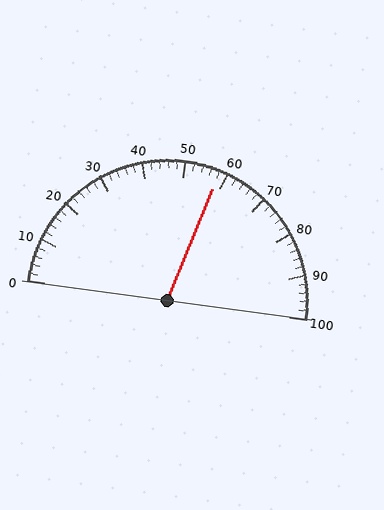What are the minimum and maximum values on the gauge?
The gauge ranges from 0 to 100.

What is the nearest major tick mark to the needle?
The nearest major tick mark is 60.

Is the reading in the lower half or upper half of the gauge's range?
The reading is in the upper half of the range (0 to 100).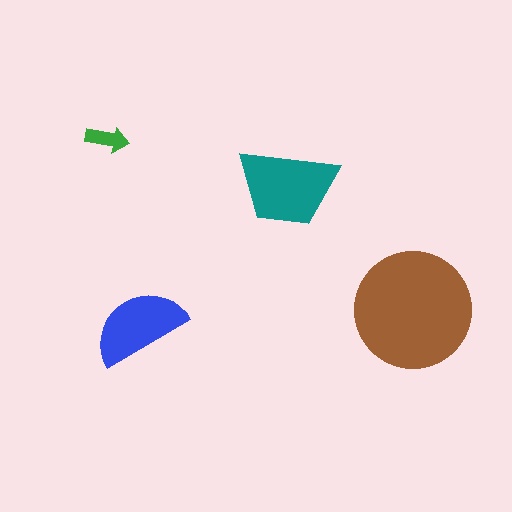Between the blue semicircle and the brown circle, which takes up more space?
The brown circle.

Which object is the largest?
The brown circle.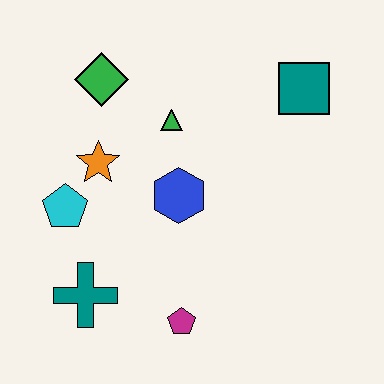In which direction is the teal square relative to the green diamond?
The teal square is to the right of the green diamond.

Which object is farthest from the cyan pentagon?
The teal square is farthest from the cyan pentagon.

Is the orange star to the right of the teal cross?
Yes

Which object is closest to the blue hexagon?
The green triangle is closest to the blue hexagon.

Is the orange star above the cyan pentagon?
Yes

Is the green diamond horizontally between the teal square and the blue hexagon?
No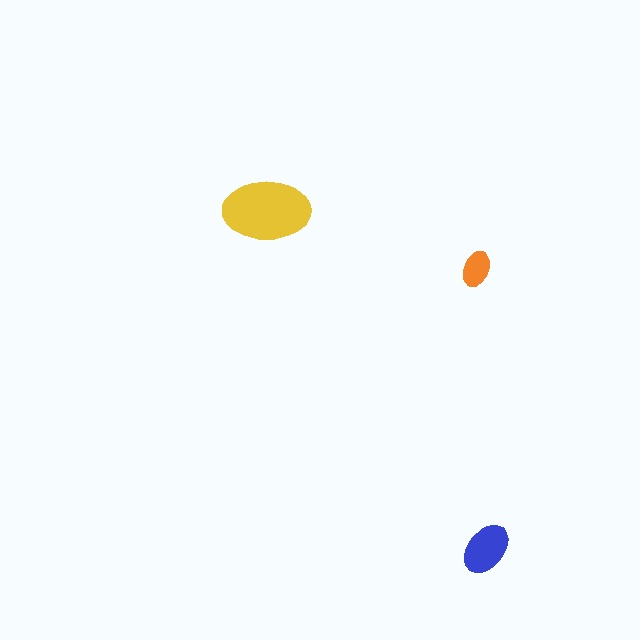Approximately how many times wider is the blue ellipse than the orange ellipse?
About 1.5 times wider.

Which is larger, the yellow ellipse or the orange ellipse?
The yellow one.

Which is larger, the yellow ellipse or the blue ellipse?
The yellow one.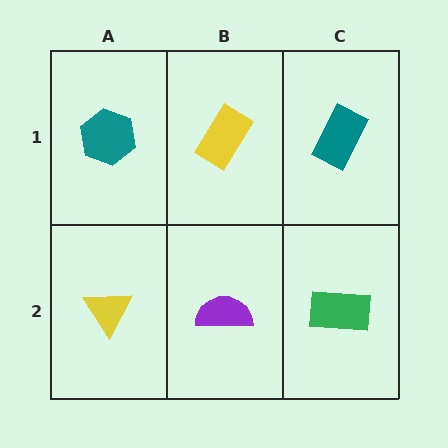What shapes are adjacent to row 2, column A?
A teal hexagon (row 1, column A), a purple semicircle (row 2, column B).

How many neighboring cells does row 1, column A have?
2.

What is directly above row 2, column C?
A teal rectangle.